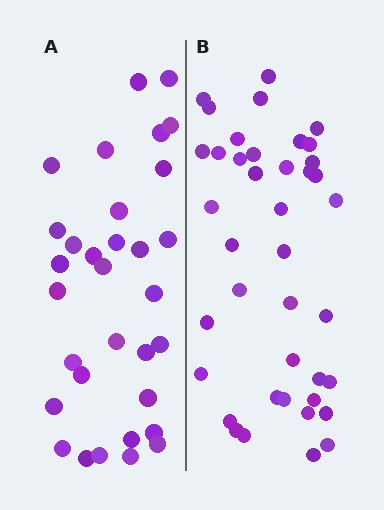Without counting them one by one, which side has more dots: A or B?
Region B (the right region) has more dots.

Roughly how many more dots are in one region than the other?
Region B has roughly 8 or so more dots than region A.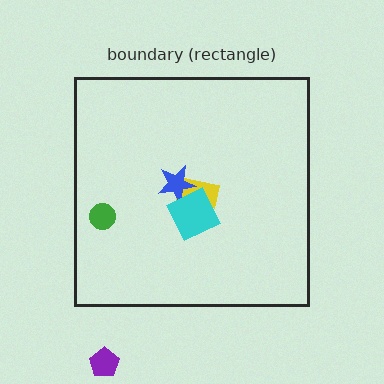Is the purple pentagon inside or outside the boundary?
Outside.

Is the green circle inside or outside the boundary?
Inside.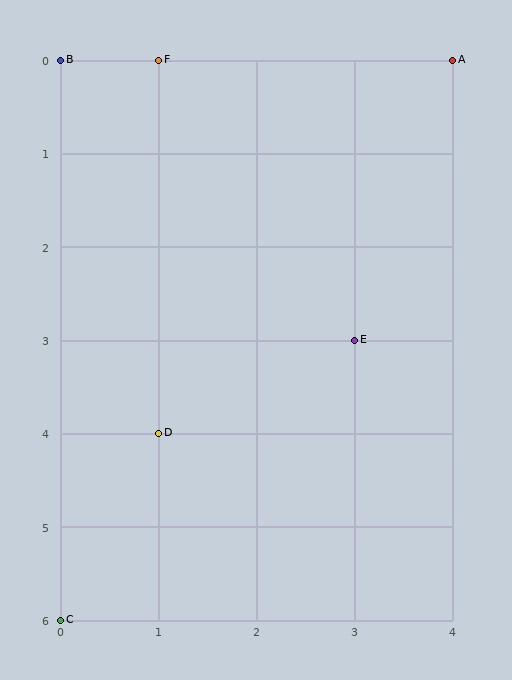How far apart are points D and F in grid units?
Points D and F are 4 rows apart.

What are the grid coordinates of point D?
Point D is at grid coordinates (1, 4).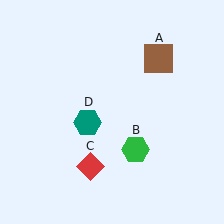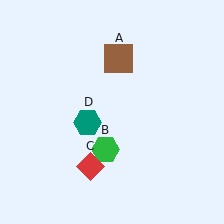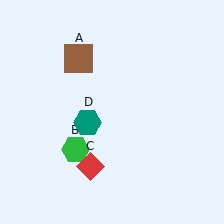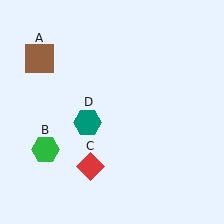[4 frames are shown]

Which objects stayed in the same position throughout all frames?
Red diamond (object C) and teal hexagon (object D) remained stationary.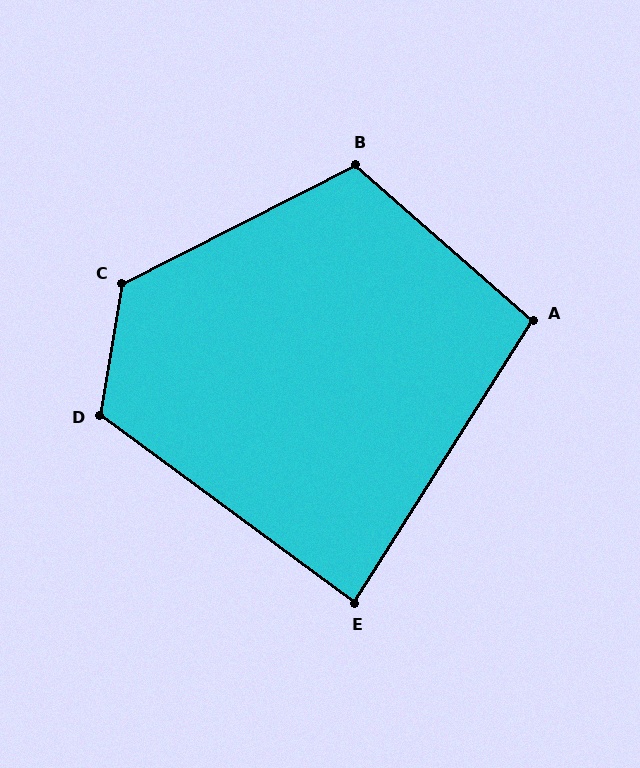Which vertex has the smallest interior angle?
E, at approximately 86 degrees.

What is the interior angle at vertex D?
Approximately 117 degrees (obtuse).